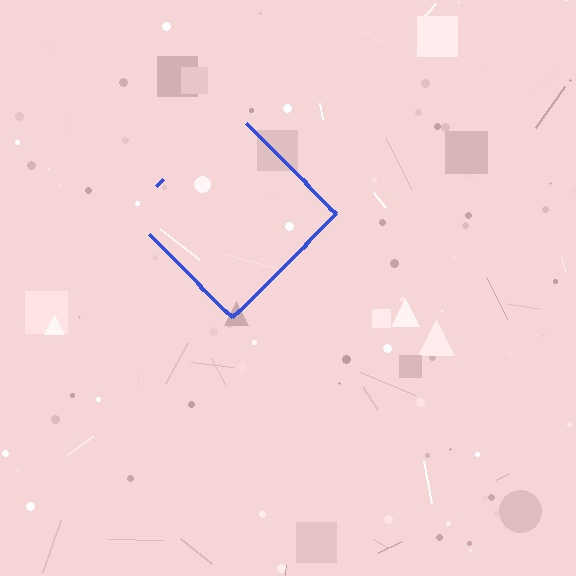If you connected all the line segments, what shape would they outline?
They would outline a diamond.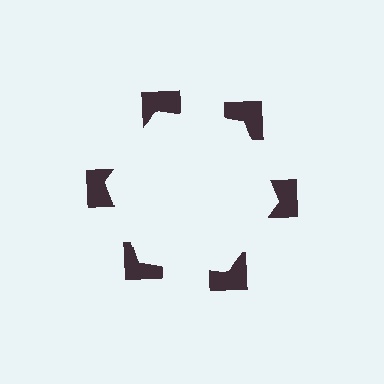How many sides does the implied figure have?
6 sides.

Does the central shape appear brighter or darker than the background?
It typically appears slightly brighter than the background, even though no actual brightness change is drawn.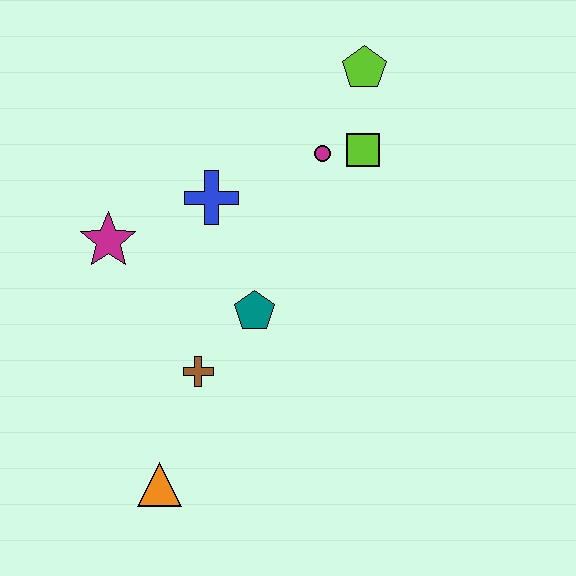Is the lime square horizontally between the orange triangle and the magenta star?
No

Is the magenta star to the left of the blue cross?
Yes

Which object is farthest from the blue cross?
The orange triangle is farthest from the blue cross.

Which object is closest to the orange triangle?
The brown cross is closest to the orange triangle.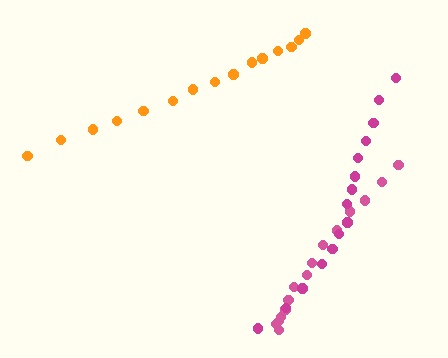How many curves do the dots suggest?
There are 3 distinct paths.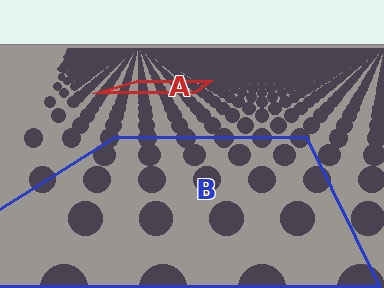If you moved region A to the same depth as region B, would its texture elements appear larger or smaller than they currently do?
They would appear larger. At a closer depth, the same texture elements are projected at a bigger on-screen size.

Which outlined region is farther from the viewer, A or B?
Region A is farther from the viewer — the texture elements inside it appear smaller and more densely packed.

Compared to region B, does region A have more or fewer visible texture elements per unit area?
Region A has more texture elements per unit area — they are packed more densely because it is farther away.